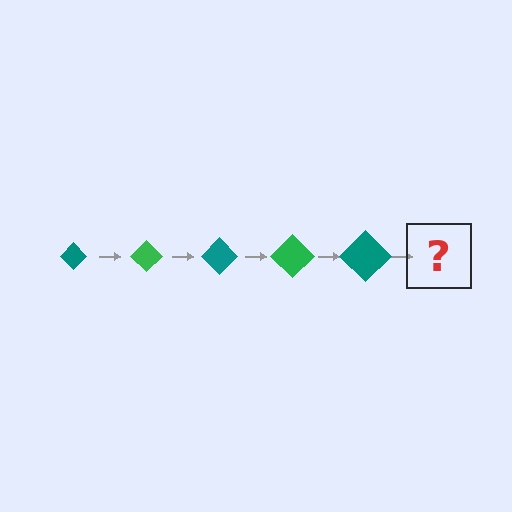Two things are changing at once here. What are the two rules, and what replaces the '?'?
The two rules are that the diamond grows larger each step and the color cycles through teal and green. The '?' should be a green diamond, larger than the previous one.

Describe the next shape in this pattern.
It should be a green diamond, larger than the previous one.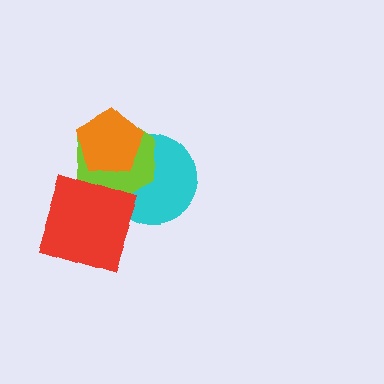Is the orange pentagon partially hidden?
No, no other shape covers it.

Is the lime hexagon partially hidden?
Yes, it is partially covered by another shape.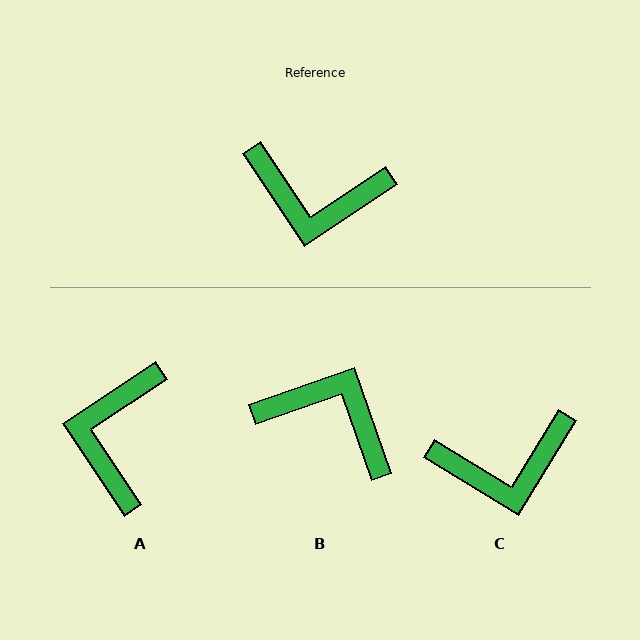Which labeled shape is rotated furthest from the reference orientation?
B, about 165 degrees away.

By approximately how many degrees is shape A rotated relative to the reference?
Approximately 90 degrees clockwise.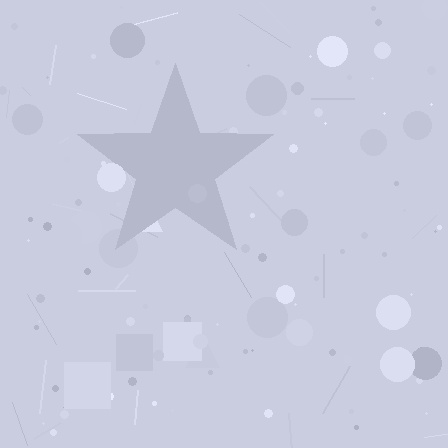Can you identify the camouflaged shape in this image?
The camouflaged shape is a star.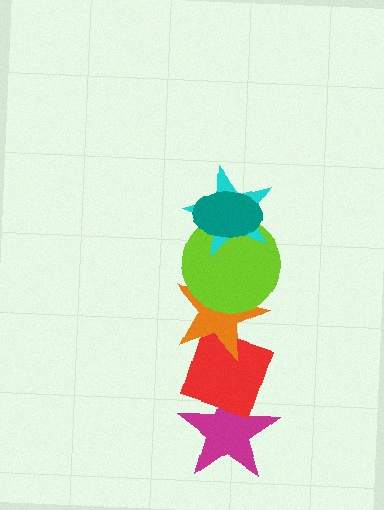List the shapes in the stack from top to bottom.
From top to bottom: the teal ellipse, the cyan star, the lime circle, the orange star, the red diamond, the magenta star.